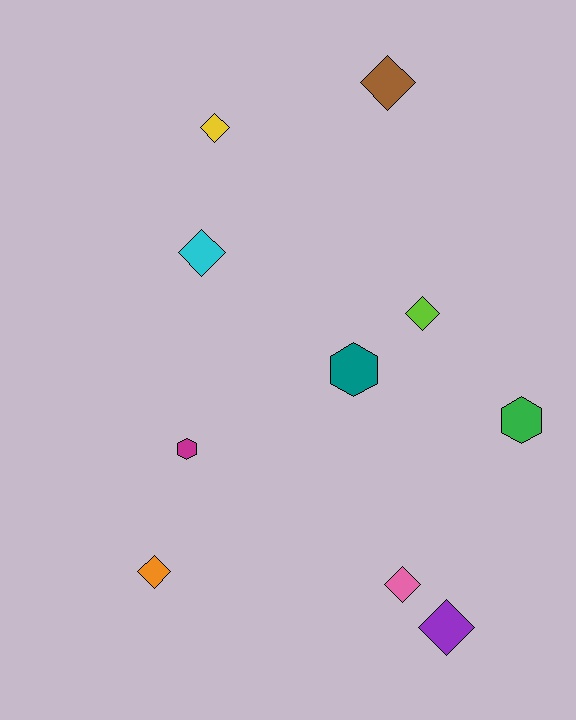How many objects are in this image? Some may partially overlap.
There are 10 objects.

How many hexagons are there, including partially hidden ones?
There are 3 hexagons.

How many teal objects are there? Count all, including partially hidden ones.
There is 1 teal object.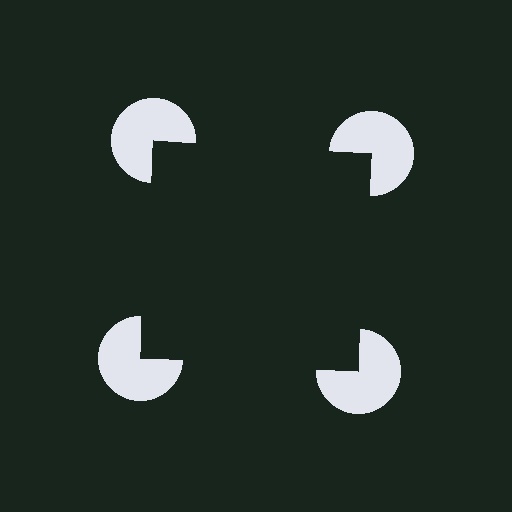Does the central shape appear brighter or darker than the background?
It typically appears slightly darker than the background, even though no actual brightness change is drawn.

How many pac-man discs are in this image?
There are 4 — one at each vertex of the illusory square.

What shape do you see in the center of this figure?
An illusory square — its edges are inferred from the aligned wedge cuts in the pac-man discs, not physically drawn.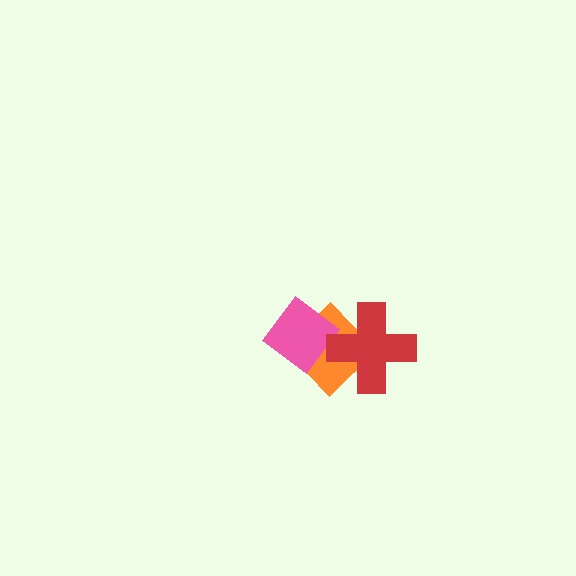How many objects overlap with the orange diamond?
2 objects overlap with the orange diamond.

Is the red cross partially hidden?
No, no other shape covers it.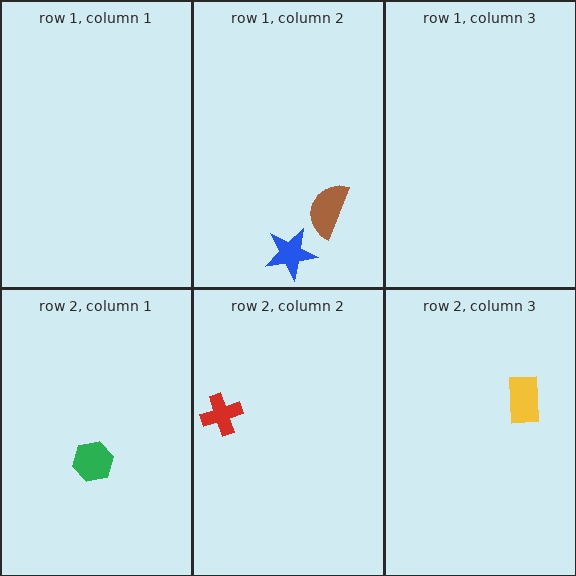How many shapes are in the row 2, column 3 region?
1.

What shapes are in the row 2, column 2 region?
The red cross.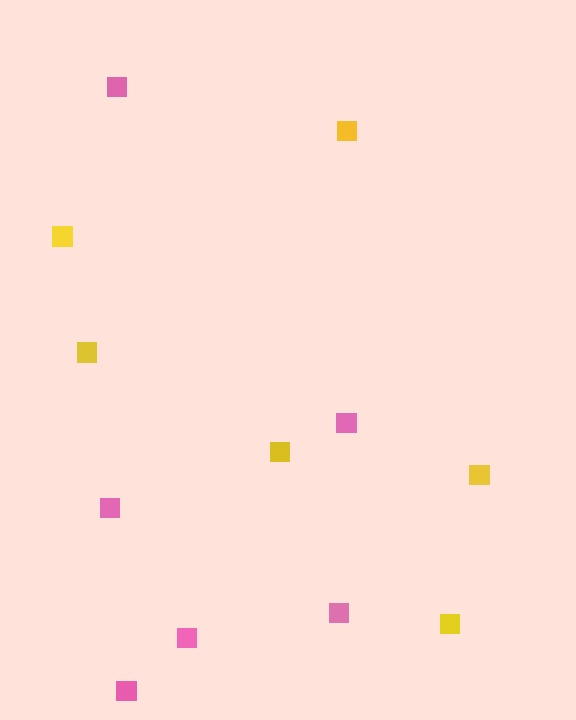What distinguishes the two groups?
There are 2 groups: one group of yellow squares (6) and one group of pink squares (6).